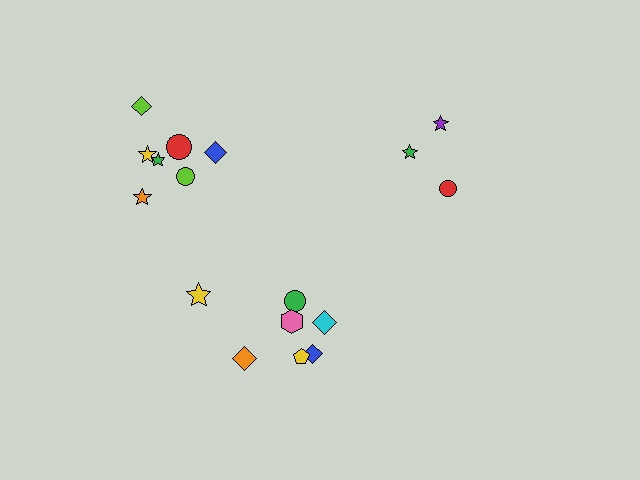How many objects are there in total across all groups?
There are 18 objects.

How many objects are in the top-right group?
There are 3 objects.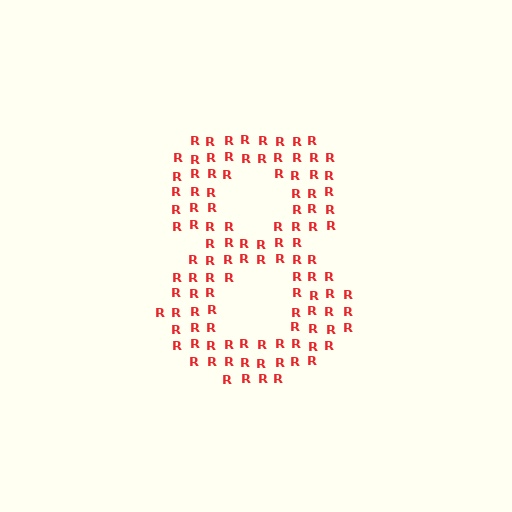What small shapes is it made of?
It is made of small letter R's.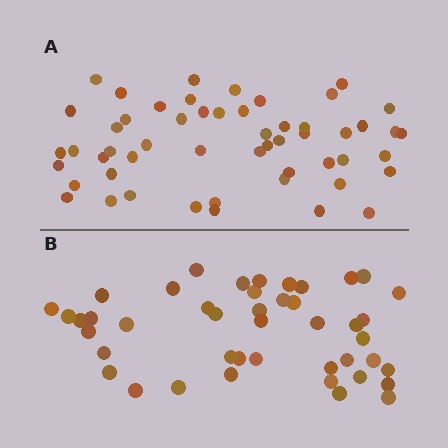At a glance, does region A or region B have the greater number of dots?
Region A (the top region) has more dots.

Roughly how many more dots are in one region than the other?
Region A has roughly 8 or so more dots than region B.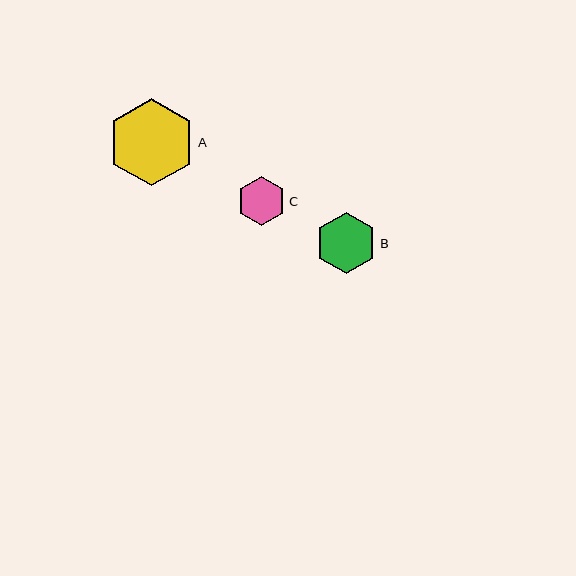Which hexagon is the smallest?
Hexagon C is the smallest with a size of approximately 49 pixels.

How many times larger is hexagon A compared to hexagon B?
Hexagon A is approximately 1.4 times the size of hexagon B.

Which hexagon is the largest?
Hexagon A is the largest with a size of approximately 87 pixels.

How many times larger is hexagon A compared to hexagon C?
Hexagon A is approximately 1.8 times the size of hexagon C.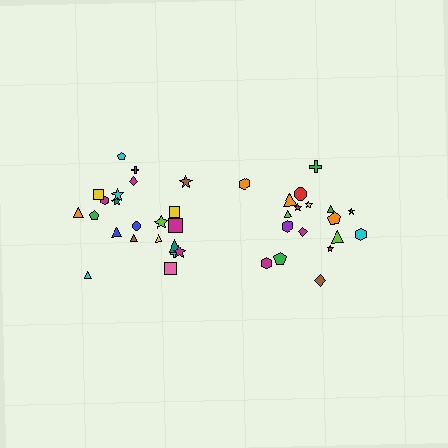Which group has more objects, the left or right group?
The left group.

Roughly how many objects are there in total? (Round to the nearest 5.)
Roughly 40 objects in total.